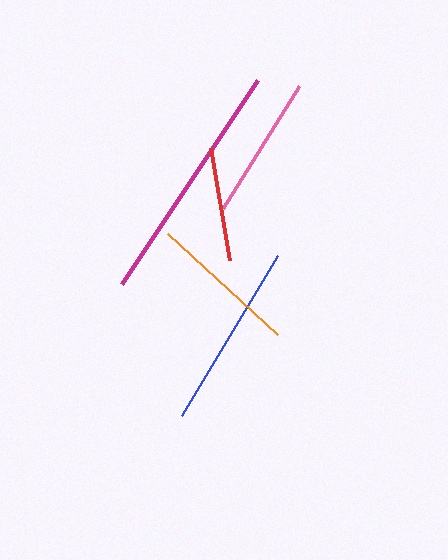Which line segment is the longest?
The magenta line is the longest at approximately 245 pixels.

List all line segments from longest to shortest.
From longest to shortest: magenta, blue, orange, pink, red.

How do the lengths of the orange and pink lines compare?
The orange and pink lines are approximately the same length.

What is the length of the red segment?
The red segment is approximately 114 pixels long.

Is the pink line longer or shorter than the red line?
The pink line is longer than the red line.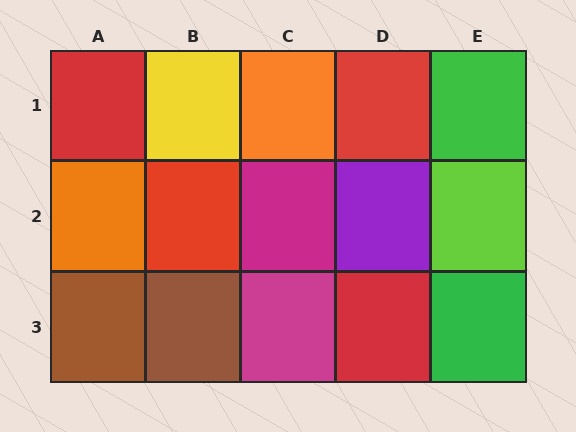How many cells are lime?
1 cell is lime.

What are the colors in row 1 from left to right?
Red, yellow, orange, red, green.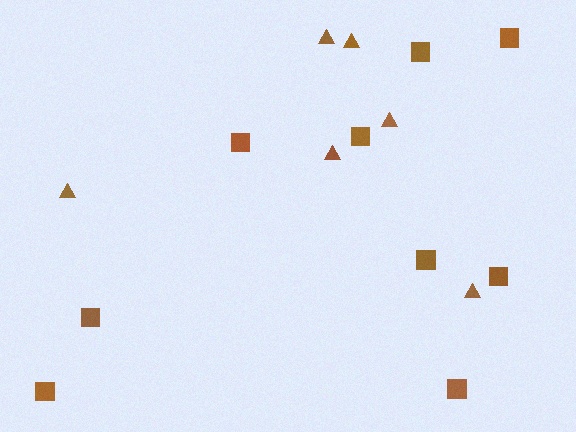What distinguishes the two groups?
There are 2 groups: one group of triangles (6) and one group of squares (9).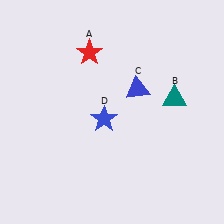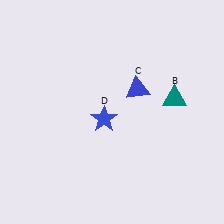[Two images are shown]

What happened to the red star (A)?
The red star (A) was removed in Image 2. It was in the top-left area of Image 1.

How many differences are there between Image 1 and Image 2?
There is 1 difference between the two images.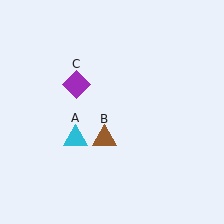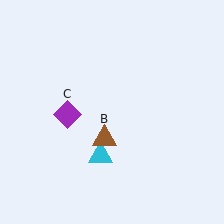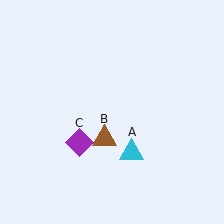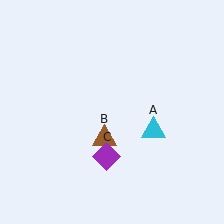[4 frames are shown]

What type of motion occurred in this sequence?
The cyan triangle (object A), purple diamond (object C) rotated counterclockwise around the center of the scene.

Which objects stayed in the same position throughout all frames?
Brown triangle (object B) remained stationary.